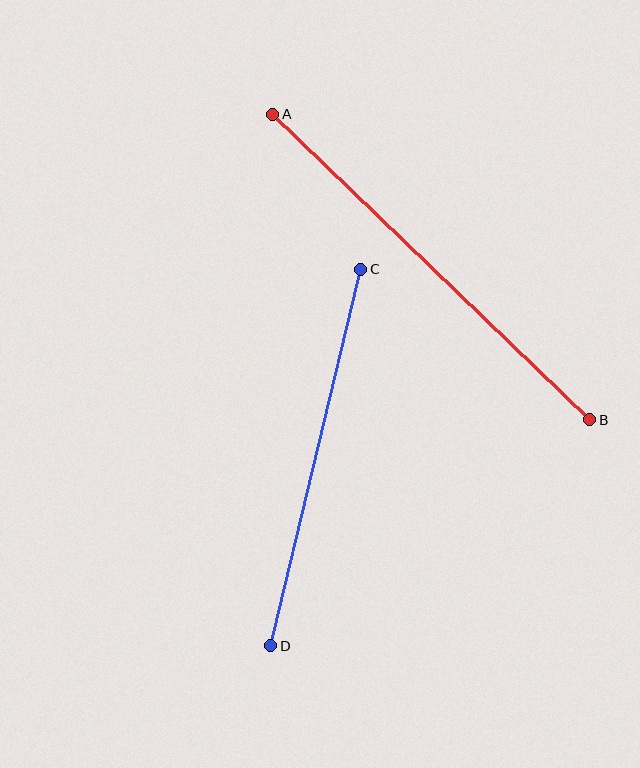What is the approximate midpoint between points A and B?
The midpoint is at approximately (431, 267) pixels.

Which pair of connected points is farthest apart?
Points A and B are farthest apart.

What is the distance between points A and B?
The distance is approximately 440 pixels.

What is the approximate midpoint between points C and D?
The midpoint is at approximately (316, 457) pixels.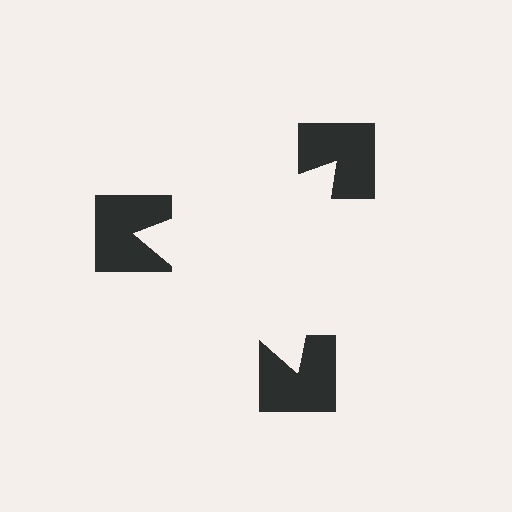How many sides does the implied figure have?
3 sides.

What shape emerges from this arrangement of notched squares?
An illusory triangle — its edges are inferred from the aligned wedge cuts in the notched squares, not physically drawn.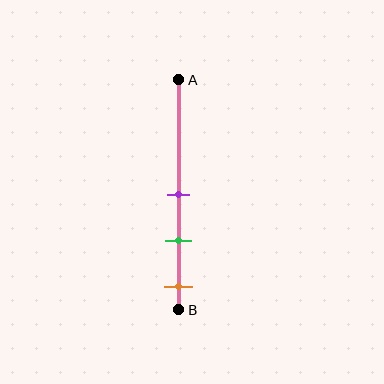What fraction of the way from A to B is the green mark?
The green mark is approximately 70% (0.7) of the way from A to B.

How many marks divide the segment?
There are 3 marks dividing the segment.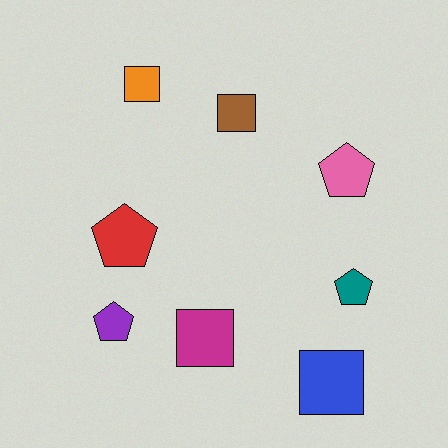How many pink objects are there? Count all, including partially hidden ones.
There is 1 pink object.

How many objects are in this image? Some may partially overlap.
There are 8 objects.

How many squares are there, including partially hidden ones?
There are 4 squares.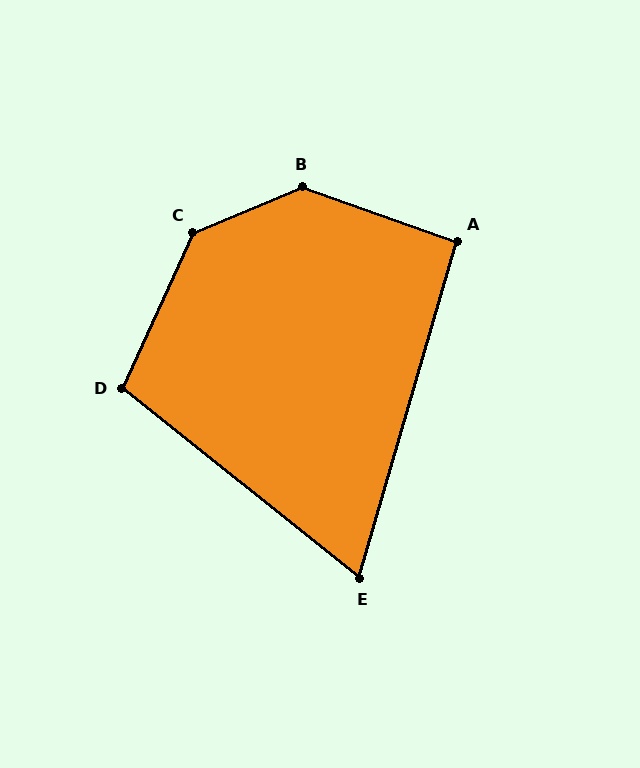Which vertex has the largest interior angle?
B, at approximately 138 degrees.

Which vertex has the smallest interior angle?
E, at approximately 68 degrees.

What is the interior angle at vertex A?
Approximately 93 degrees (approximately right).